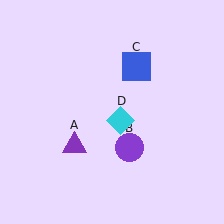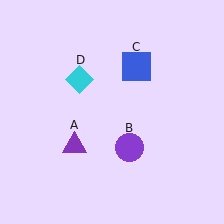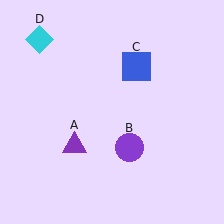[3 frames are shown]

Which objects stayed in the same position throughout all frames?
Purple triangle (object A) and purple circle (object B) and blue square (object C) remained stationary.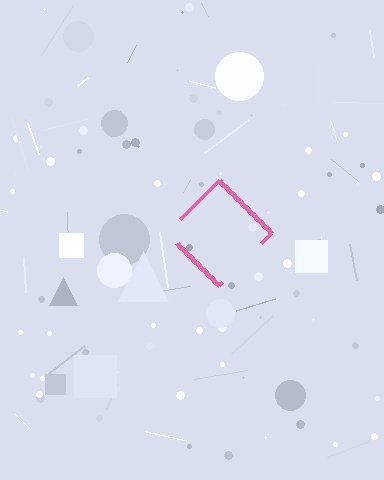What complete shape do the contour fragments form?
The contour fragments form a diamond.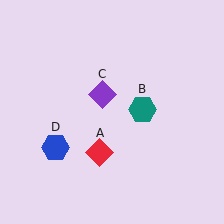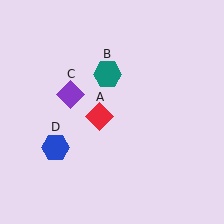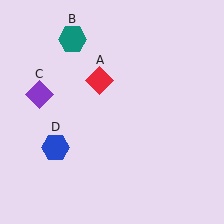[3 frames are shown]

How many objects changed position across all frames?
3 objects changed position: red diamond (object A), teal hexagon (object B), purple diamond (object C).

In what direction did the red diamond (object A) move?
The red diamond (object A) moved up.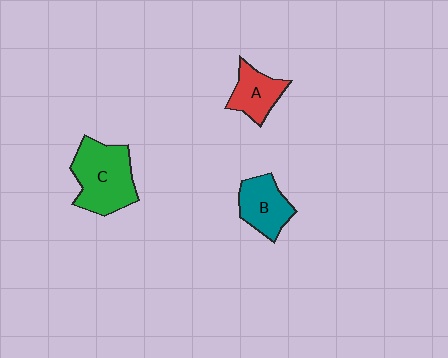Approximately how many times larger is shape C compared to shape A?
Approximately 1.8 times.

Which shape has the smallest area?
Shape A (red).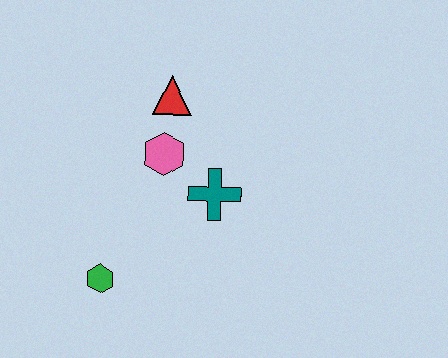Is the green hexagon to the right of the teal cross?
No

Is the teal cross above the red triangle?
No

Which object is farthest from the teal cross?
The green hexagon is farthest from the teal cross.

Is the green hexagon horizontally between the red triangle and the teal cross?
No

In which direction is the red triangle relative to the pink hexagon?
The red triangle is above the pink hexagon.